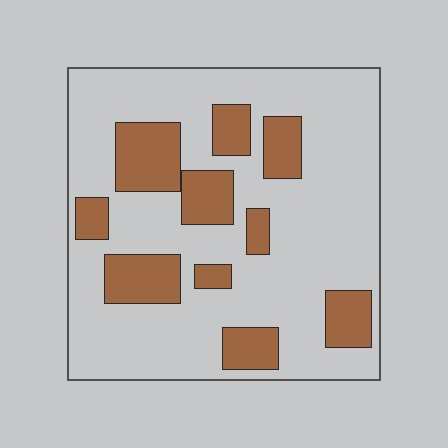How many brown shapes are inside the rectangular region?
10.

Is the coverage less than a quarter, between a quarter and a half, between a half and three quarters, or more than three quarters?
Less than a quarter.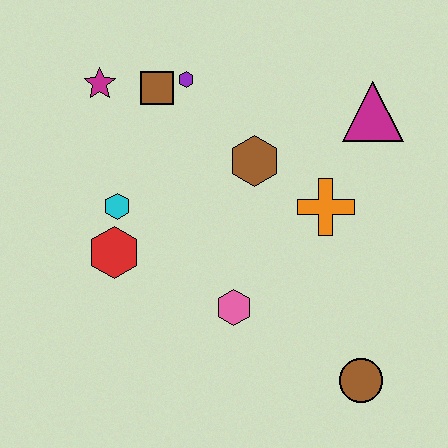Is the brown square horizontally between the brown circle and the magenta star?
Yes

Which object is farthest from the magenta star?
The brown circle is farthest from the magenta star.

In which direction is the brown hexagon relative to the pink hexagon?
The brown hexagon is above the pink hexagon.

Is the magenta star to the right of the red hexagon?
No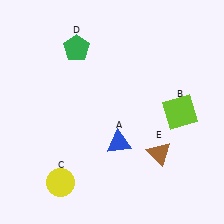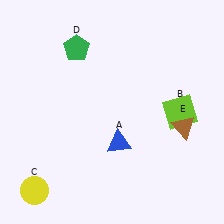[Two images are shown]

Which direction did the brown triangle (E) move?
The brown triangle (E) moved up.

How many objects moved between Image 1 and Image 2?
2 objects moved between the two images.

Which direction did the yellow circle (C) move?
The yellow circle (C) moved left.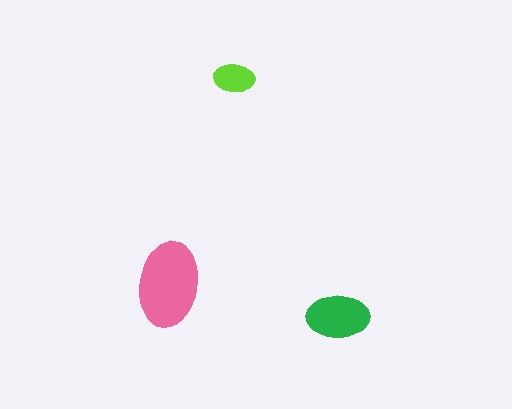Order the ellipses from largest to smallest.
the pink one, the green one, the lime one.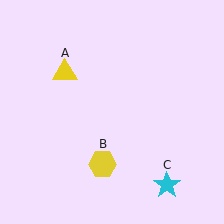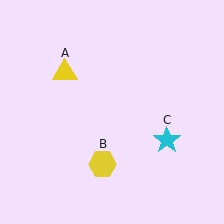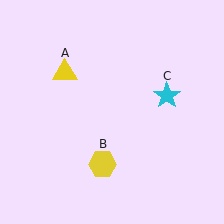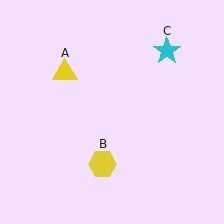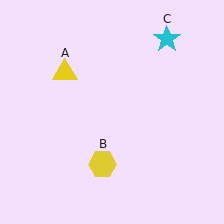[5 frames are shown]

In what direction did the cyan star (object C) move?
The cyan star (object C) moved up.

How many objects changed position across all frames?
1 object changed position: cyan star (object C).